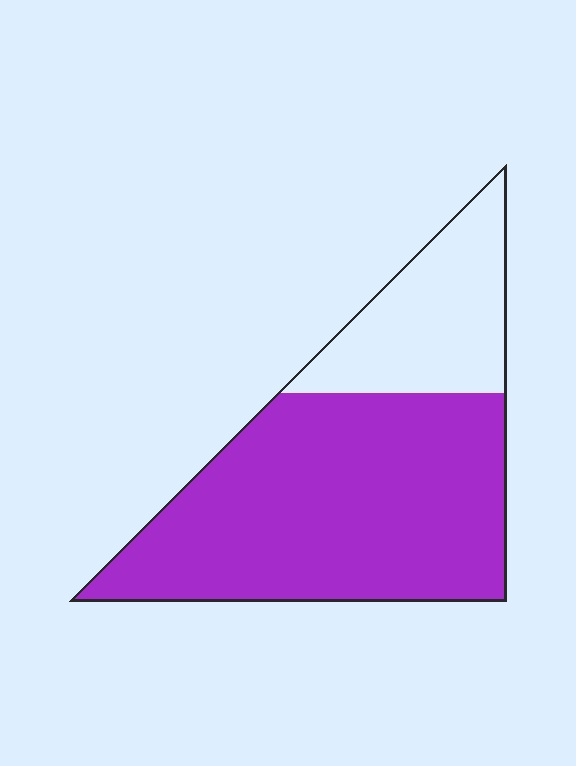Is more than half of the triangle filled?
Yes.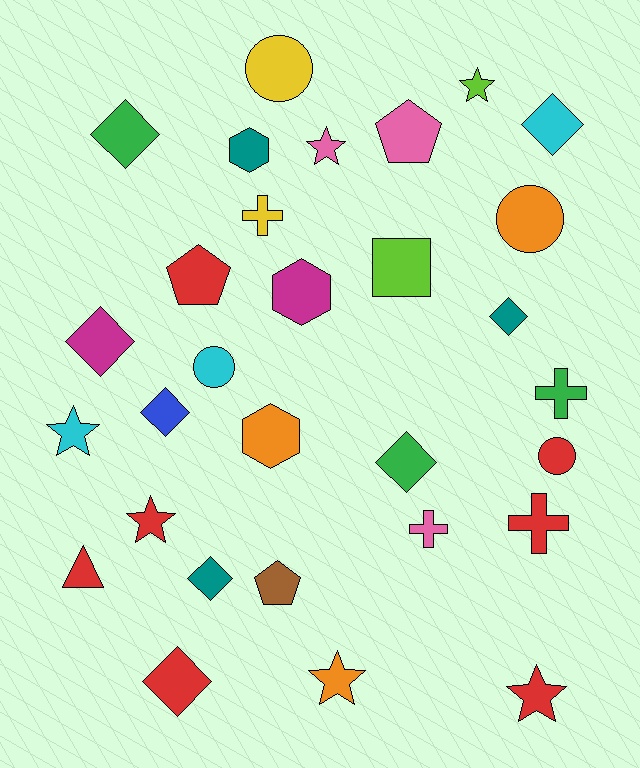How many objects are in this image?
There are 30 objects.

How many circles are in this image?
There are 4 circles.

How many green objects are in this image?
There are 3 green objects.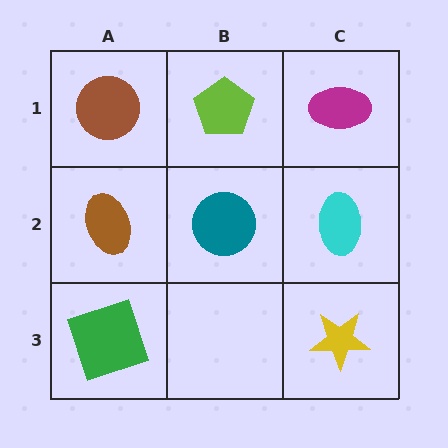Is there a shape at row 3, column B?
No, that cell is empty.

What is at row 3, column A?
A green square.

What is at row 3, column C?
A yellow star.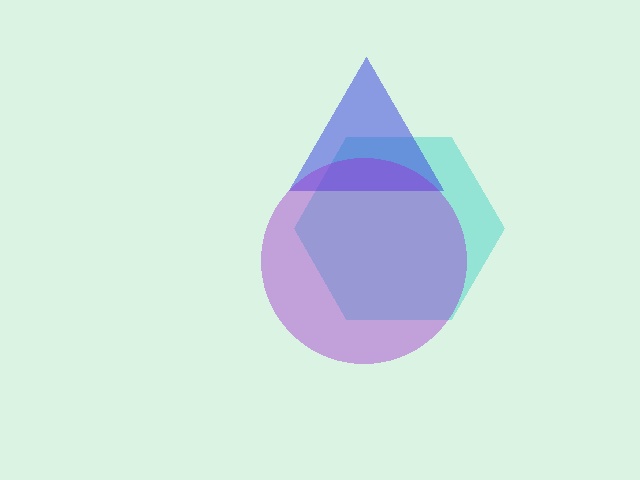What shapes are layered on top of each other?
The layered shapes are: a cyan hexagon, a blue triangle, a purple circle.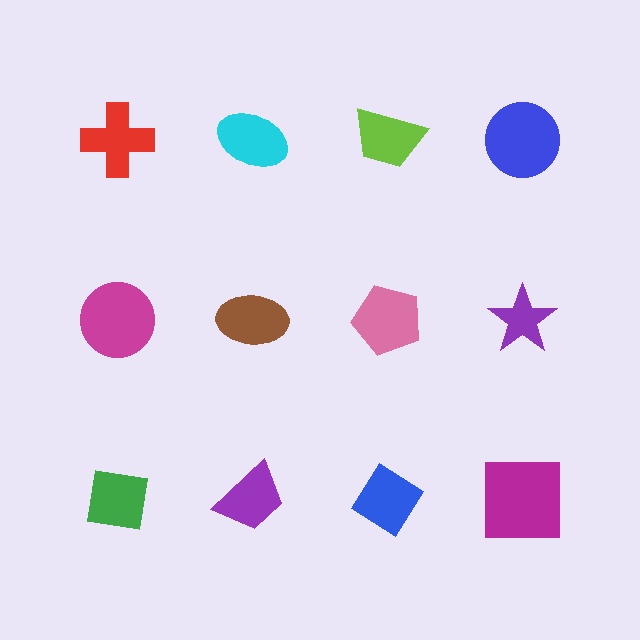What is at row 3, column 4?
A magenta square.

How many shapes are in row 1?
4 shapes.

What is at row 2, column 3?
A pink pentagon.